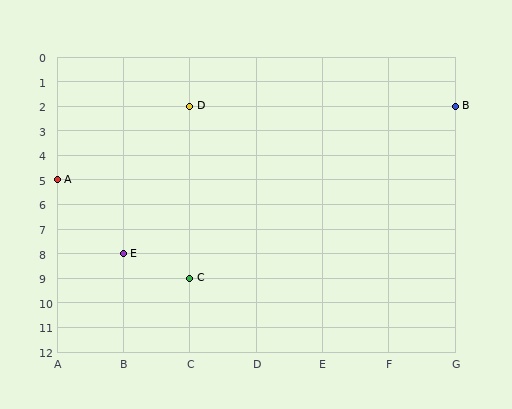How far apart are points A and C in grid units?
Points A and C are 2 columns and 4 rows apart (about 4.5 grid units diagonally).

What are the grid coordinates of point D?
Point D is at grid coordinates (C, 2).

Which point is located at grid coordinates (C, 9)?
Point C is at (C, 9).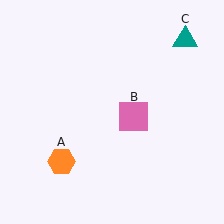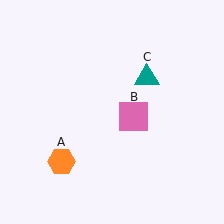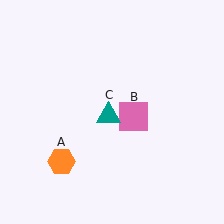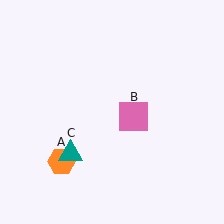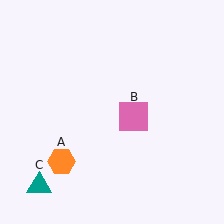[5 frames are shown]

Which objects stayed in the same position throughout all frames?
Orange hexagon (object A) and pink square (object B) remained stationary.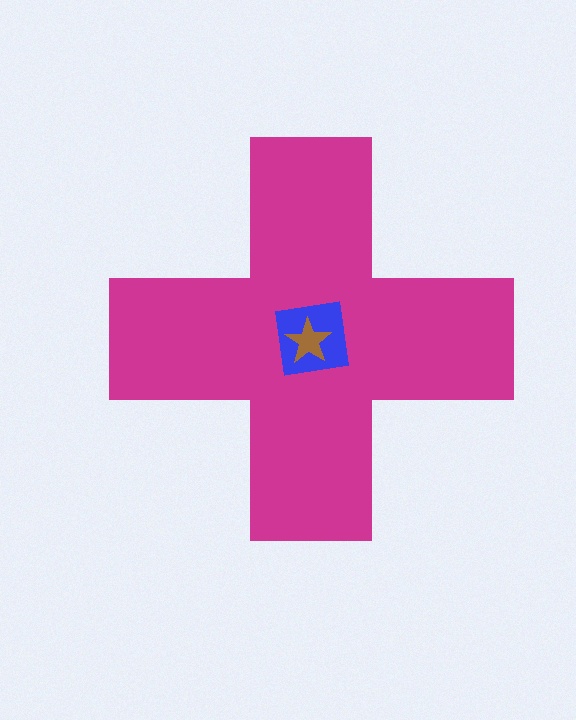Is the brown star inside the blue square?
Yes.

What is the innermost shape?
The brown star.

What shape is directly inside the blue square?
The brown star.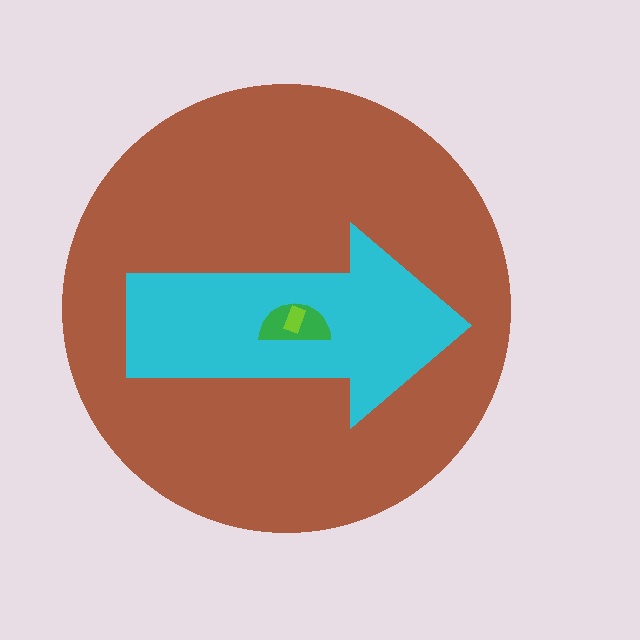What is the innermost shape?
The lime rectangle.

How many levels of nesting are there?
4.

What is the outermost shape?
The brown circle.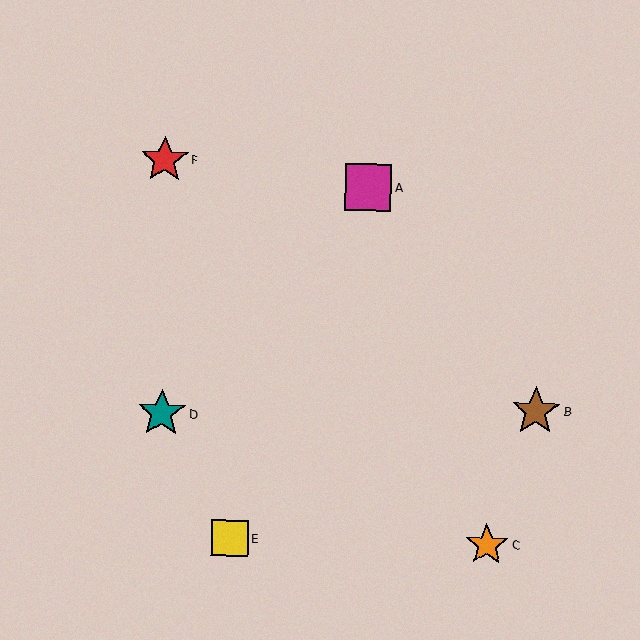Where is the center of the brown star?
The center of the brown star is at (536, 411).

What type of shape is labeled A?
Shape A is a magenta square.